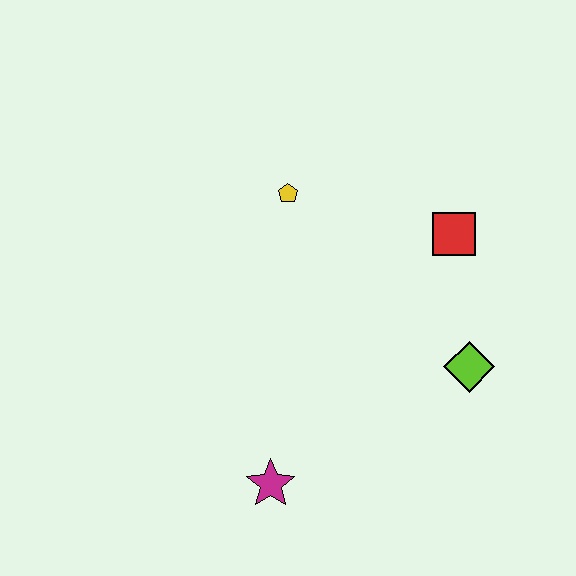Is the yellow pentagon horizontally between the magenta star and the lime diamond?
Yes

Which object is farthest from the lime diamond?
The yellow pentagon is farthest from the lime diamond.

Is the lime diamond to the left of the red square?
No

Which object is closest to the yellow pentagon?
The red square is closest to the yellow pentagon.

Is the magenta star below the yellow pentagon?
Yes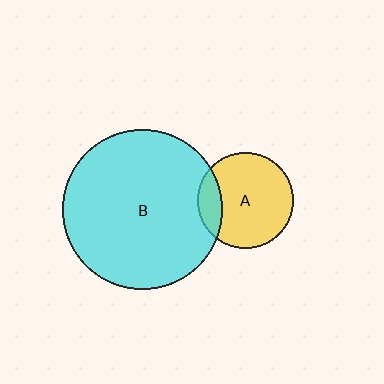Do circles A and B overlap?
Yes.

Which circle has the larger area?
Circle B (cyan).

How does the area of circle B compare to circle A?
Approximately 2.8 times.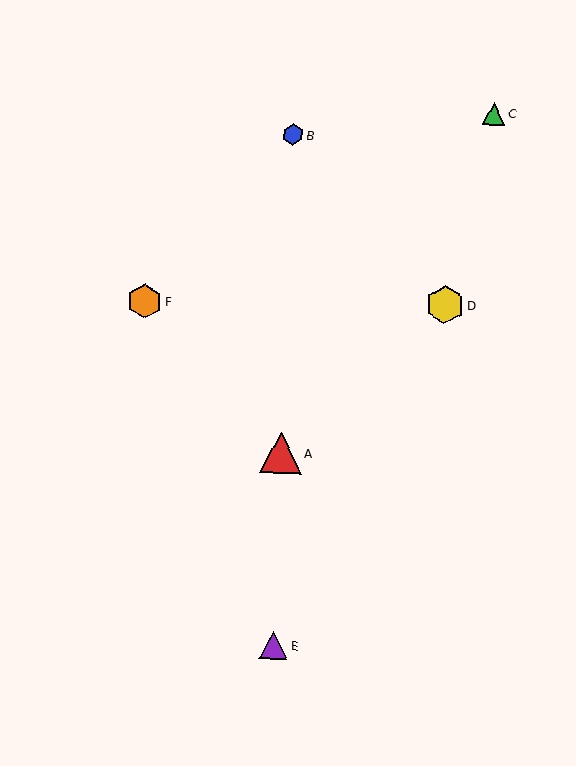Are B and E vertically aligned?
Yes, both are at x≈293.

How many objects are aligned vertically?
3 objects (A, B, E) are aligned vertically.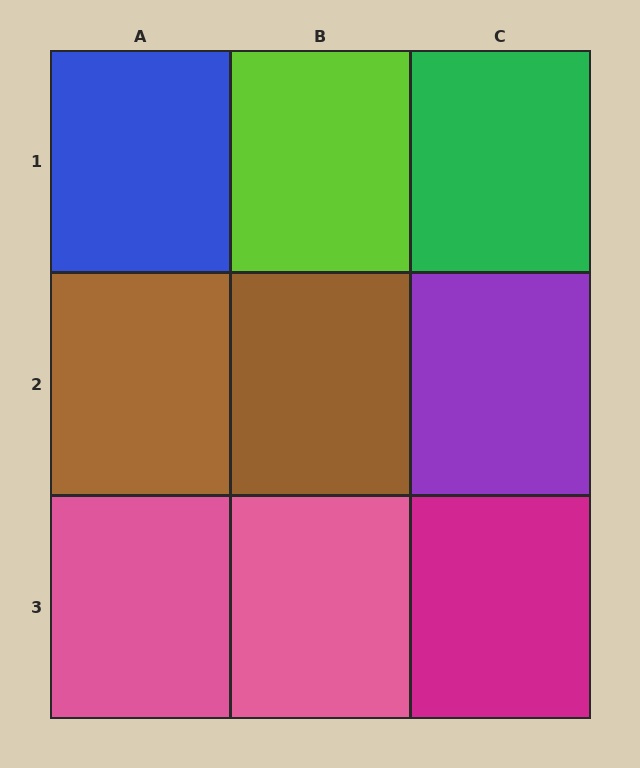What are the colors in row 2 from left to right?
Brown, brown, purple.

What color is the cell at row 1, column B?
Lime.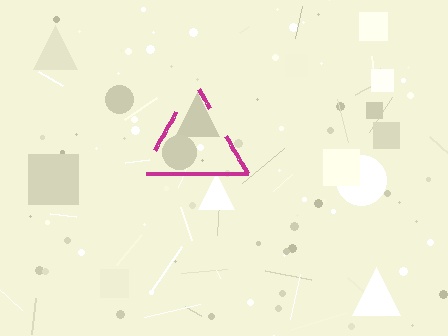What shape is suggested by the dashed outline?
The dashed outline suggests a triangle.